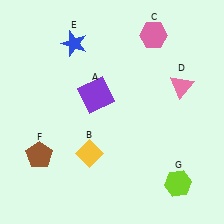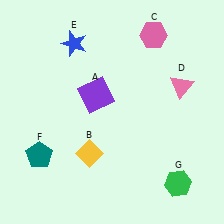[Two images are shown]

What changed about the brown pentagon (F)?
In Image 1, F is brown. In Image 2, it changed to teal.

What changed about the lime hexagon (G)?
In Image 1, G is lime. In Image 2, it changed to green.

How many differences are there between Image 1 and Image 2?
There are 2 differences between the two images.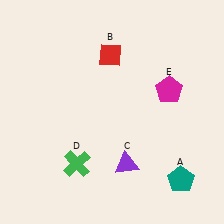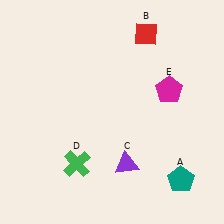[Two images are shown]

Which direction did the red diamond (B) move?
The red diamond (B) moved right.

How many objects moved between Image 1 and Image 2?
1 object moved between the two images.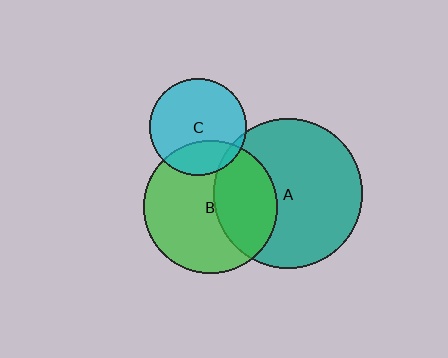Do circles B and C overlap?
Yes.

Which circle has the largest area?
Circle A (teal).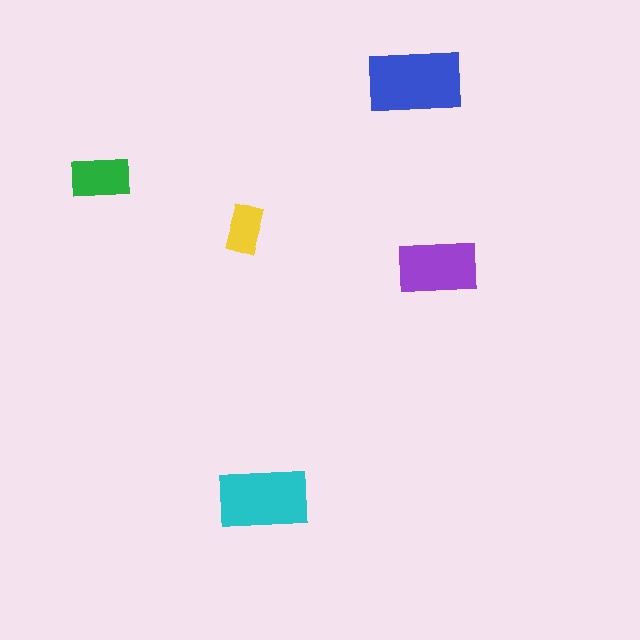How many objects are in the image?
There are 5 objects in the image.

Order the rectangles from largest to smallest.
the blue one, the cyan one, the purple one, the green one, the yellow one.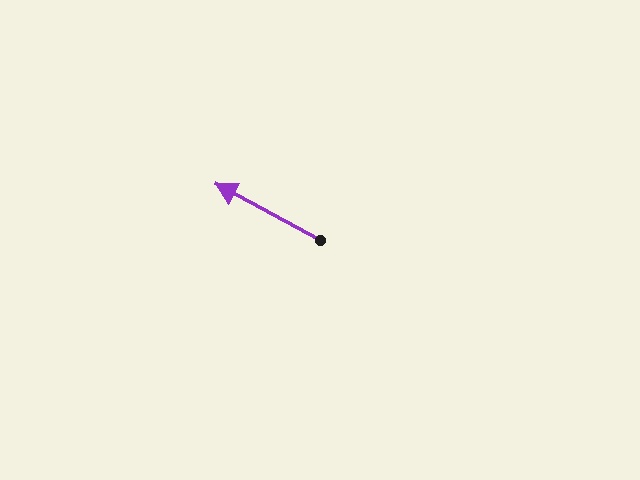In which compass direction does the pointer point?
Northwest.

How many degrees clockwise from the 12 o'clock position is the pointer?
Approximately 298 degrees.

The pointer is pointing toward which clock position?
Roughly 10 o'clock.